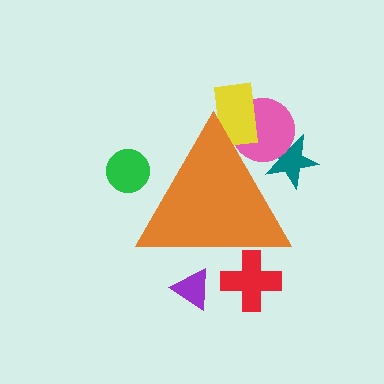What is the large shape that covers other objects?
An orange triangle.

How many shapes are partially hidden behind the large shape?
6 shapes are partially hidden.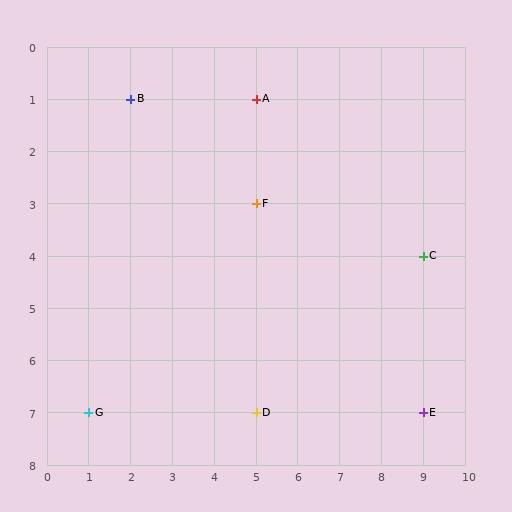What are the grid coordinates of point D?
Point D is at grid coordinates (5, 7).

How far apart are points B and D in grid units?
Points B and D are 3 columns and 6 rows apart (about 6.7 grid units diagonally).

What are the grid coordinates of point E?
Point E is at grid coordinates (9, 7).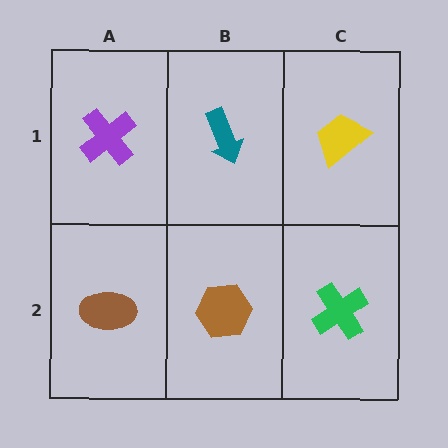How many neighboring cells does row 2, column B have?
3.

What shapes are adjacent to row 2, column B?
A teal arrow (row 1, column B), a brown ellipse (row 2, column A), a green cross (row 2, column C).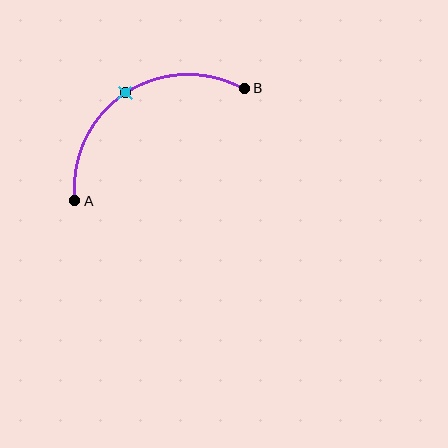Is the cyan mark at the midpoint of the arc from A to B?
Yes. The cyan mark lies on the arc at equal arc-length from both A and B — it is the arc midpoint.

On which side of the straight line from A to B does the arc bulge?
The arc bulges above the straight line connecting A and B.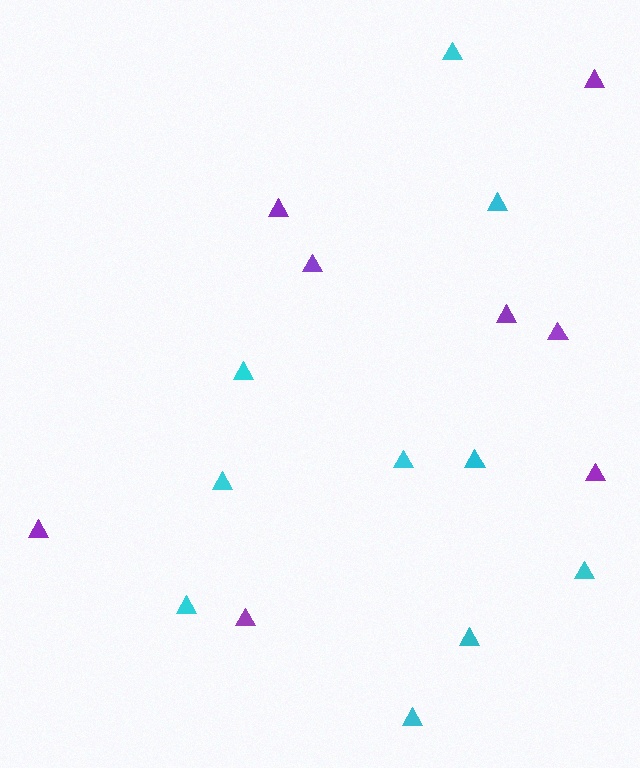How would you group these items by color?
There are 2 groups: one group of cyan triangles (10) and one group of purple triangles (8).